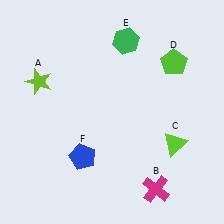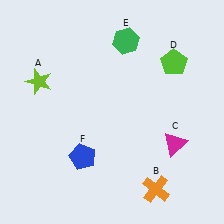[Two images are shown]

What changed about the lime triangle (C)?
In Image 1, C is lime. In Image 2, it changed to magenta.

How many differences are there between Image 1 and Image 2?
There are 2 differences between the two images.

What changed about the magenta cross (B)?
In Image 1, B is magenta. In Image 2, it changed to orange.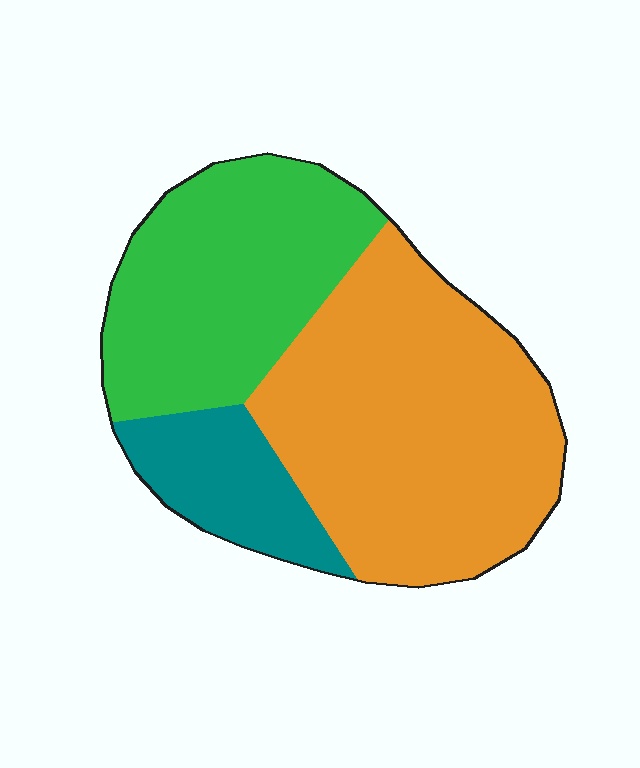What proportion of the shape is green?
Green takes up between a third and a half of the shape.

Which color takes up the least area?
Teal, at roughly 15%.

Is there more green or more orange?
Orange.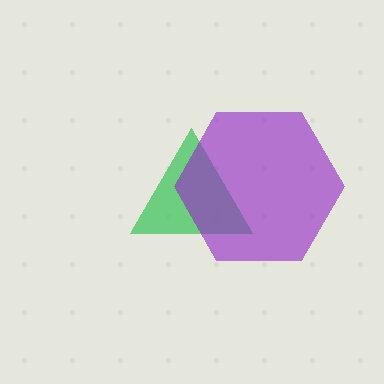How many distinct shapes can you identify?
There are 2 distinct shapes: a green triangle, a purple hexagon.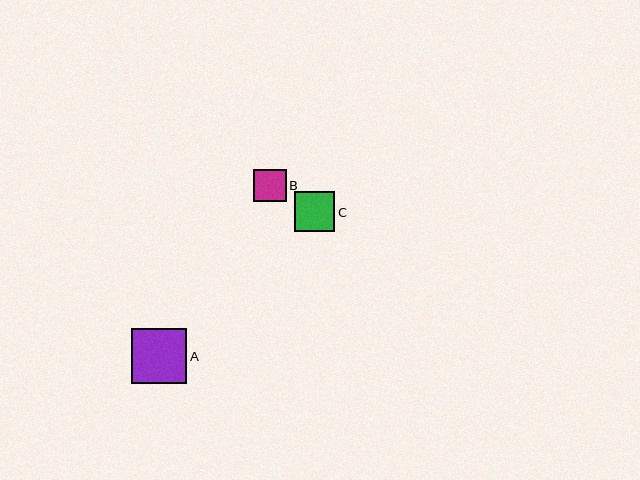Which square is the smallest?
Square B is the smallest with a size of approximately 32 pixels.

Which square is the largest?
Square A is the largest with a size of approximately 56 pixels.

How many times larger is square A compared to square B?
Square A is approximately 1.7 times the size of square B.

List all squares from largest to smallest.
From largest to smallest: A, C, B.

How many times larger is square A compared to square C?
Square A is approximately 1.4 times the size of square C.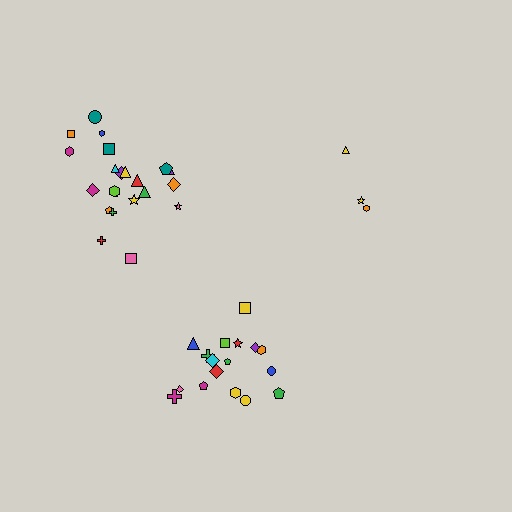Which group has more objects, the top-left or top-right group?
The top-left group.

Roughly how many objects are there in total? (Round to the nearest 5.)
Roughly 45 objects in total.